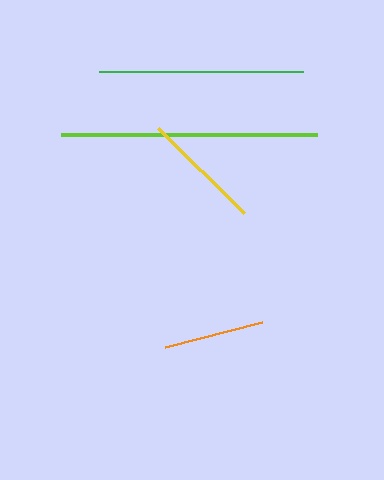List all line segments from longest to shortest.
From longest to shortest: lime, green, yellow, orange.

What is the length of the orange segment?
The orange segment is approximately 100 pixels long.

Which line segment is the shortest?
The orange line is the shortest at approximately 100 pixels.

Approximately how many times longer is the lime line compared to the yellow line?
The lime line is approximately 2.1 times the length of the yellow line.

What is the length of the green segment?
The green segment is approximately 204 pixels long.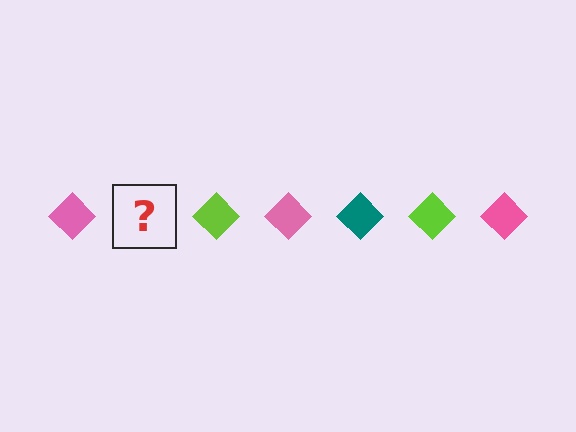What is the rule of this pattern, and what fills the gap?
The rule is that the pattern cycles through pink, teal, lime diamonds. The gap should be filled with a teal diamond.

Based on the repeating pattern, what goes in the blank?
The blank should be a teal diamond.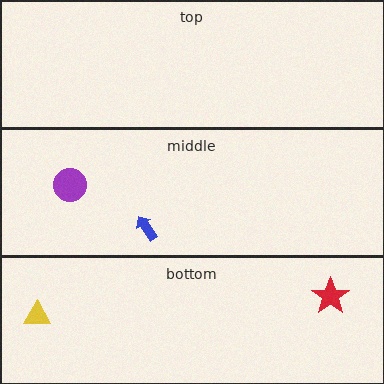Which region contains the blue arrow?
The middle region.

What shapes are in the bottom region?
The yellow triangle, the red star.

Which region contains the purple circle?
The middle region.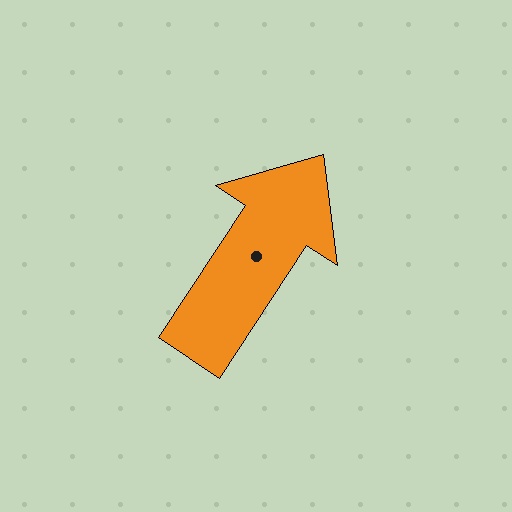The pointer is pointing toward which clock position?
Roughly 1 o'clock.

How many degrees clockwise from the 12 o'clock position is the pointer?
Approximately 33 degrees.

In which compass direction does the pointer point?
Northeast.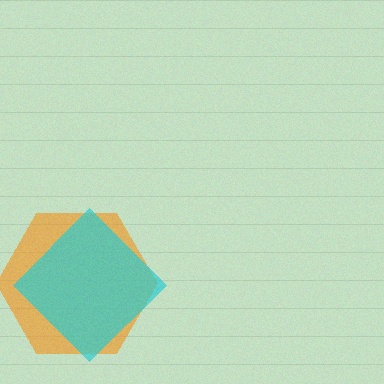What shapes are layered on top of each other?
The layered shapes are: an orange hexagon, a cyan diamond.